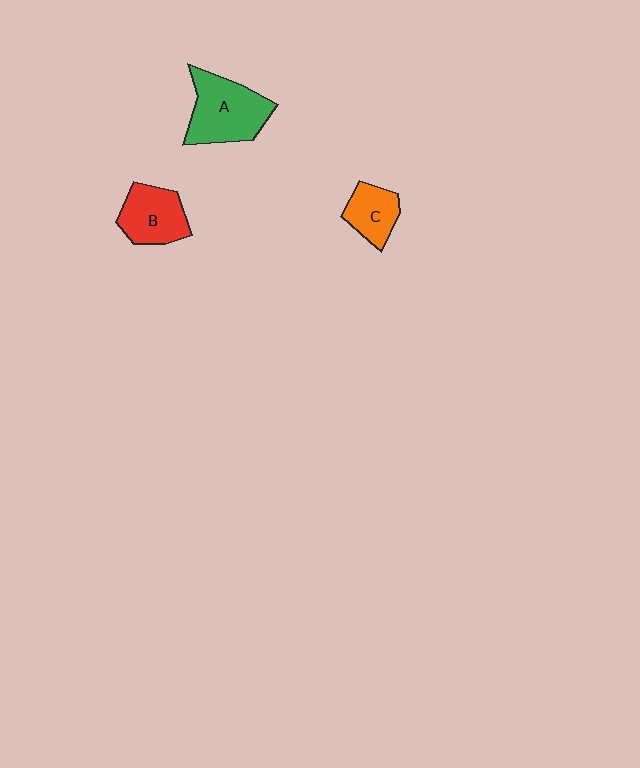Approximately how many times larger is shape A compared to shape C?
Approximately 1.8 times.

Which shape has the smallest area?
Shape C (orange).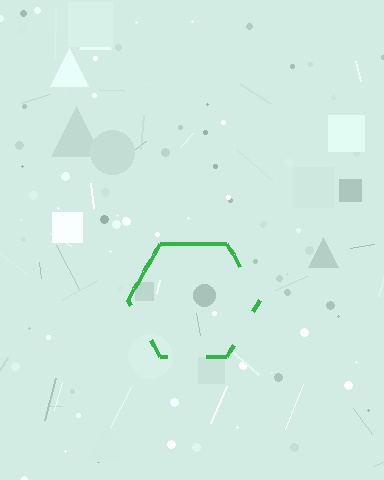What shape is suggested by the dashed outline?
The dashed outline suggests a hexagon.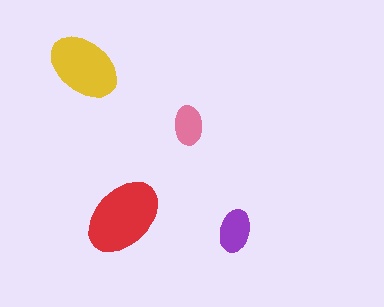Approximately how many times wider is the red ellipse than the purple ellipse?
About 2 times wider.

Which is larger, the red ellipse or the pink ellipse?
The red one.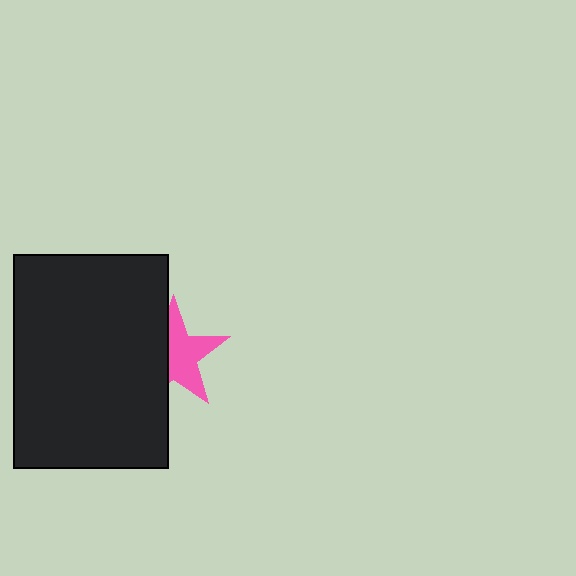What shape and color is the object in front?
The object in front is a black rectangle.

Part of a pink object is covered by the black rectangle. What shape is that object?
It is a star.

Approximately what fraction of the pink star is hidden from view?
Roughly 43% of the pink star is hidden behind the black rectangle.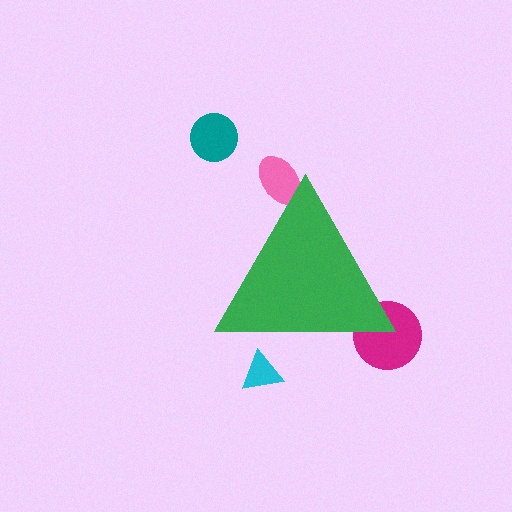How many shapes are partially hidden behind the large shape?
3 shapes are partially hidden.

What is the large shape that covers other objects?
A green triangle.